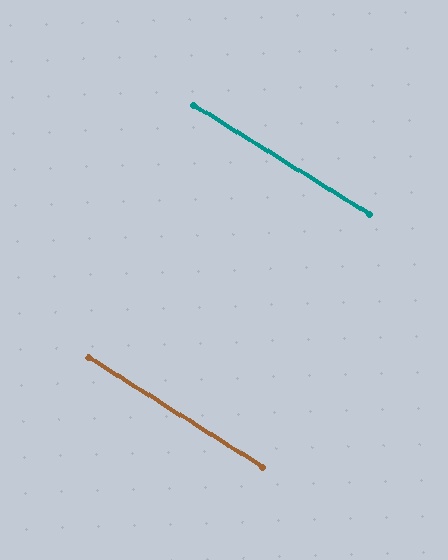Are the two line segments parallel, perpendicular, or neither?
Parallel — their directions differ by only 0.3°.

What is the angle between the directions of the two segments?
Approximately 0 degrees.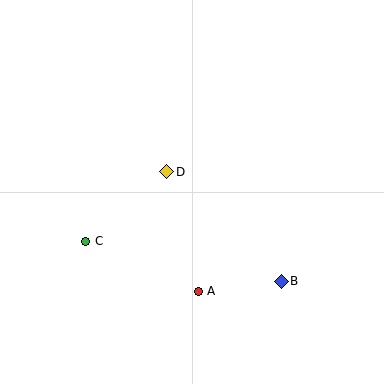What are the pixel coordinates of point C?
Point C is at (86, 241).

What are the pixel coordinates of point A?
Point A is at (198, 291).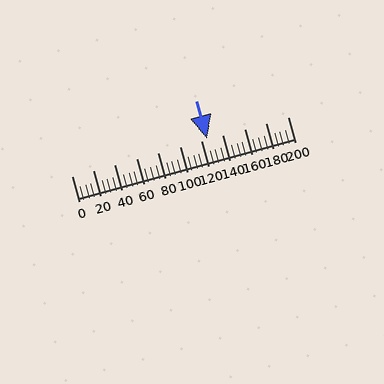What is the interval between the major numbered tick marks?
The major tick marks are spaced 20 units apart.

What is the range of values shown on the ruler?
The ruler shows values from 0 to 200.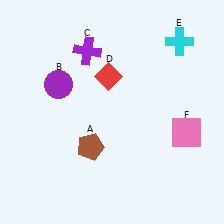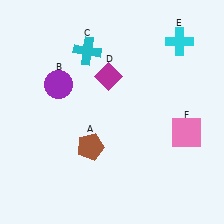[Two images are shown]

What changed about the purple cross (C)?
In Image 1, C is purple. In Image 2, it changed to cyan.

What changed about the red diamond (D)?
In Image 1, D is red. In Image 2, it changed to magenta.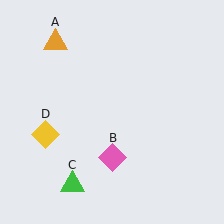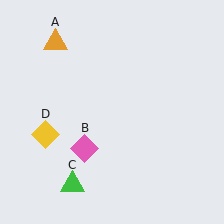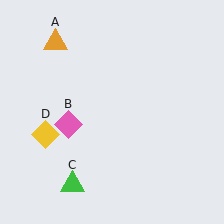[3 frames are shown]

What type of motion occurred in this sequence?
The pink diamond (object B) rotated clockwise around the center of the scene.